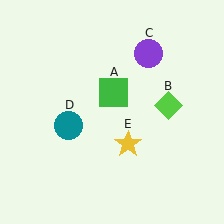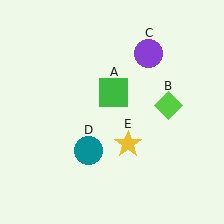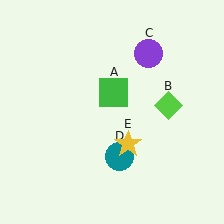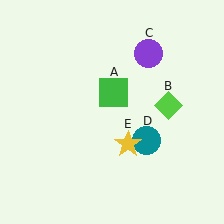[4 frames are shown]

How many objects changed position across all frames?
1 object changed position: teal circle (object D).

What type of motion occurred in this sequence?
The teal circle (object D) rotated counterclockwise around the center of the scene.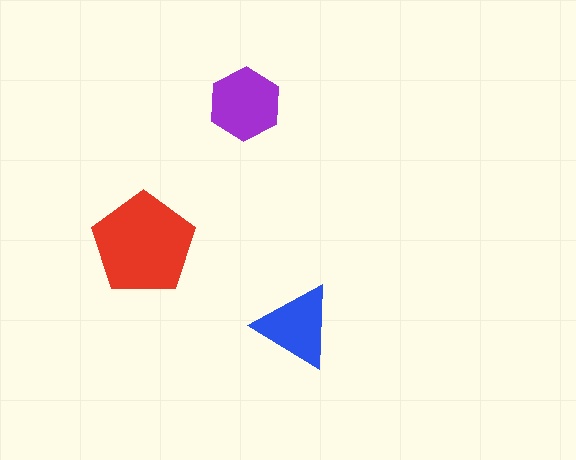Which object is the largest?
The red pentagon.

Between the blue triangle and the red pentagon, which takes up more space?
The red pentagon.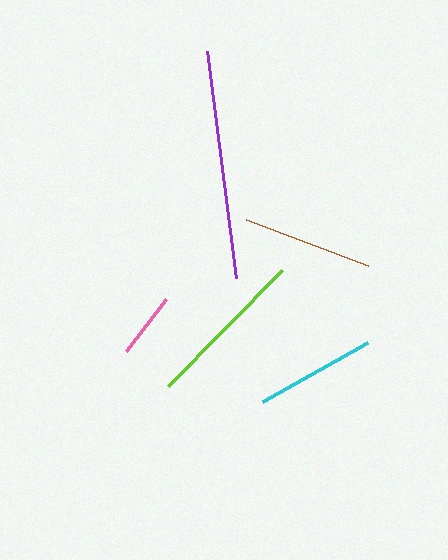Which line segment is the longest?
The purple line is the longest at approximately 230 pixels.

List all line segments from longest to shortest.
From longest to shortest: purple, lime, brown, cyan, pink.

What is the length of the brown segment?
The brown segment is approximately 131 pixels long.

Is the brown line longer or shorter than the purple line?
The purple line is longer than the brown line.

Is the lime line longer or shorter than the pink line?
The lime line is longer than the pink line.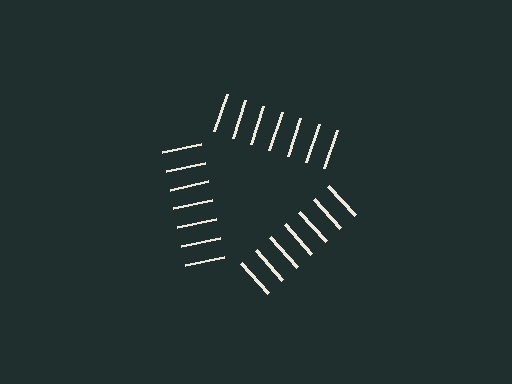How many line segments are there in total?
21 — 7 along each of the 3 edges.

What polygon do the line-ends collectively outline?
An illusory triangle — the line segments terminate on its edges but no continuous stroke is drawn.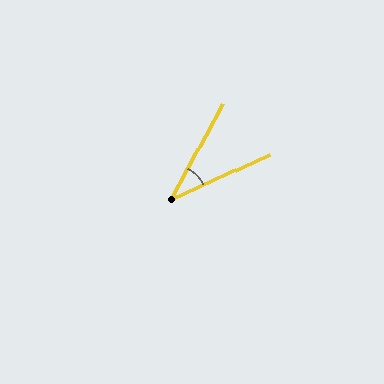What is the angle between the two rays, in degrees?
Approximately 37 degrees.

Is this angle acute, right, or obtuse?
It is acute.